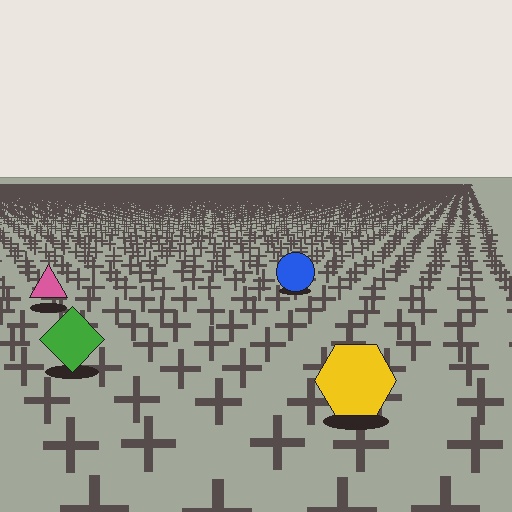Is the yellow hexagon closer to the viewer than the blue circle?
Yes. The yellow hexagon is closer — you can tell from the texture gradient: the ground texture is coarser near it.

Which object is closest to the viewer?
The yellow hexagon is closest. The texture marks near it are larger and more spread out.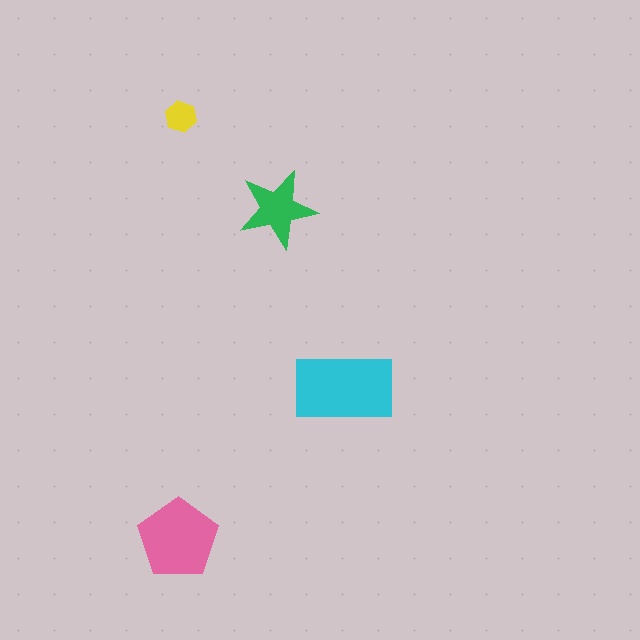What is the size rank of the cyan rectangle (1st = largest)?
1st.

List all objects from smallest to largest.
The yellow hexagon, the green star, the pink pentagon, the cyan rectangle.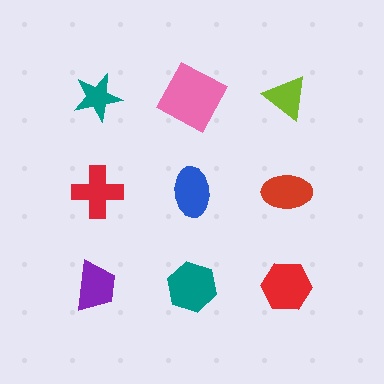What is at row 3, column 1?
A purple trapezoid.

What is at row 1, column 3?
A lime triangle.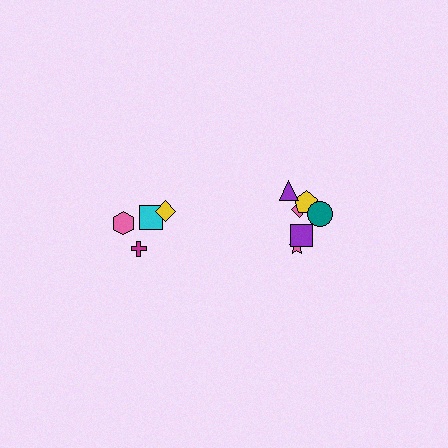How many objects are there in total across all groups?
There are 12 objects.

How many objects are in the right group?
There are 8 objects.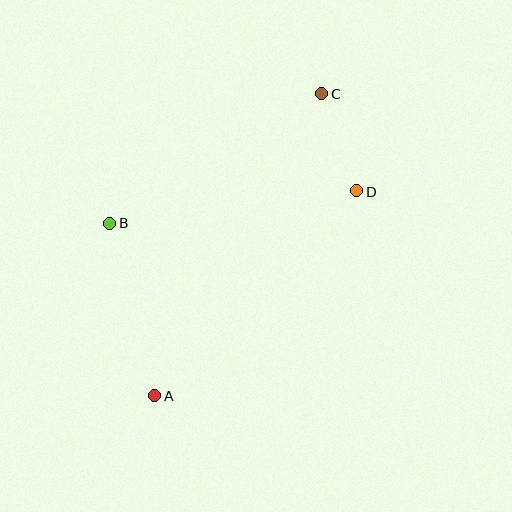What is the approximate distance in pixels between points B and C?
The distance between B and C is approximately 248 pixels.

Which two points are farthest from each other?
Points A and C are farthest from each other.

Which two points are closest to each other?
Points C and D are closest to each other.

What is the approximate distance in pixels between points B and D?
The distance between B and D is approximately 249 pixels.